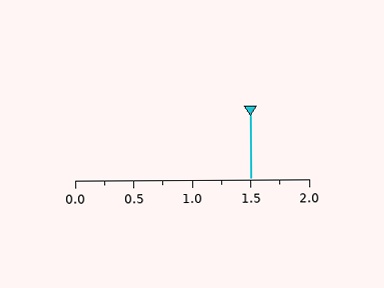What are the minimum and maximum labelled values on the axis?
The axis runs from 0.0 to 2.0.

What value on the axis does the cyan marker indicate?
The marker indicates approximately 1.5.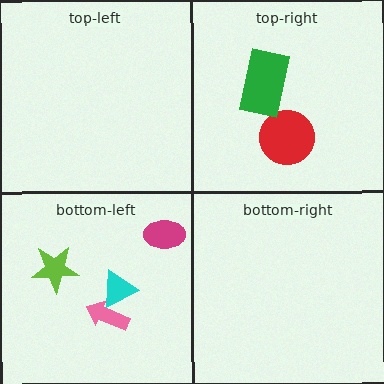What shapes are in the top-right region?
The red circle, the green rectangle.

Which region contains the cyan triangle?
The bottom-left region.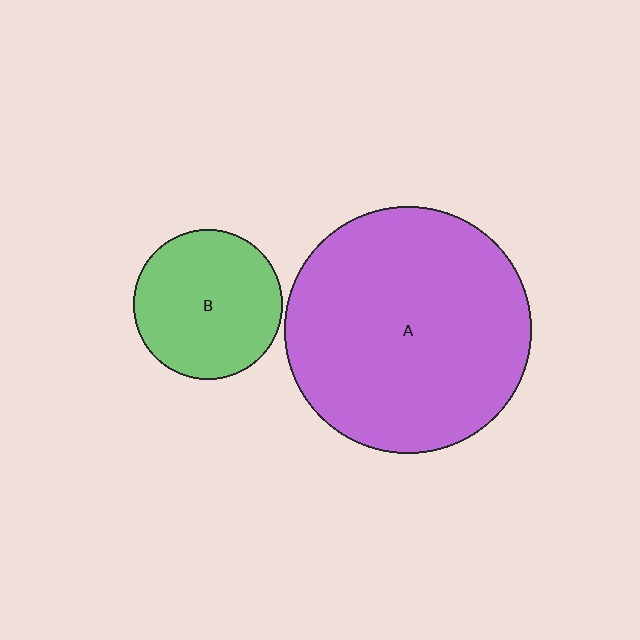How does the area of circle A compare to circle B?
Approximately 2.7 times.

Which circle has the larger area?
Circle A (purple).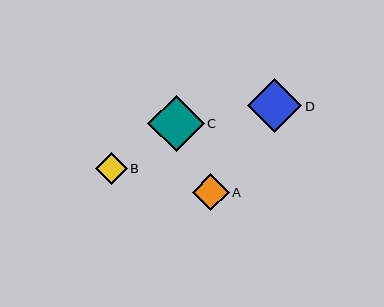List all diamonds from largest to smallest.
From largest to smallest: C, D, A, B.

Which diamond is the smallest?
Diamond B is the smallest with a size of approximately 32 pixels.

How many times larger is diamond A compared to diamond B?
Diamond A is approximately 1.2 times the size of diamond B.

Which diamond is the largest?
Diamond C is the largest with a size of approximately 56 pixels.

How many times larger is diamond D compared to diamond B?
Diamond D is approximately 1.7 times the size of diamond B.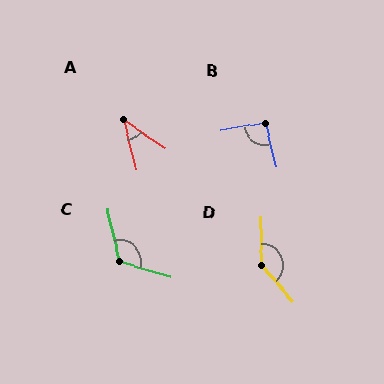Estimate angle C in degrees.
Approximately 120 degrees.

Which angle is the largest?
D, at approximately 139 degrees.